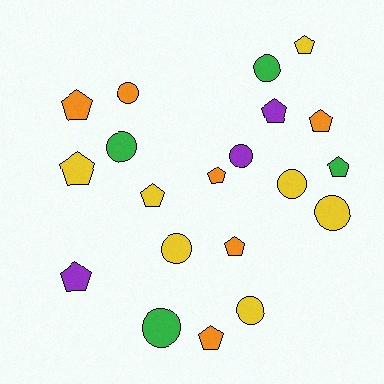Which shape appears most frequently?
Pentagon, with 11 objects.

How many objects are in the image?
There are 20 objects.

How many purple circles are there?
There is 1 purple circle.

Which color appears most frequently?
Yellow, with 7 objects.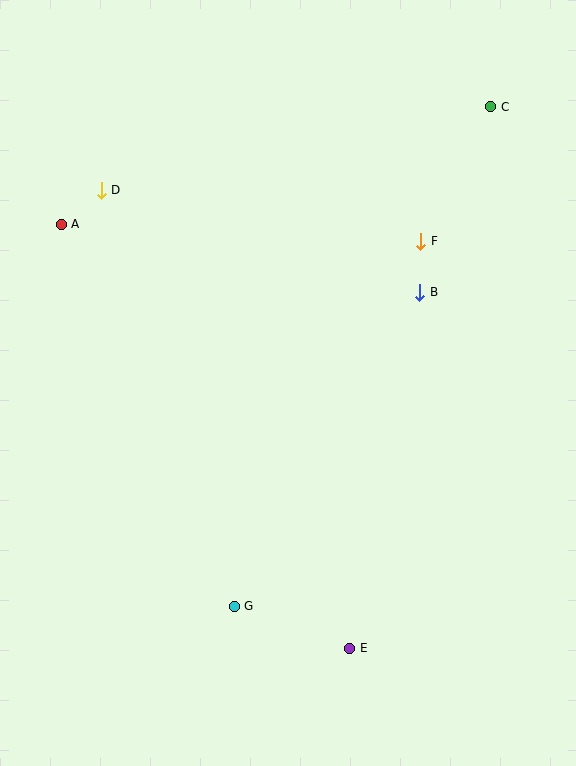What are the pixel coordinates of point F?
Point F is at (421, 241).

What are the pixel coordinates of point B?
Point B is at (420, 292).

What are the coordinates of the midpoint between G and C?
The midpoint between G and C is at (363, 357).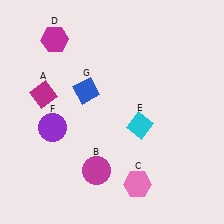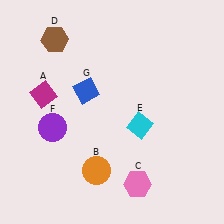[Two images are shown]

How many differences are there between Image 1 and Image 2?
There are 2 differences between the two images.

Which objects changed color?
B changed from magenta to orange. D changed from magenta to brown.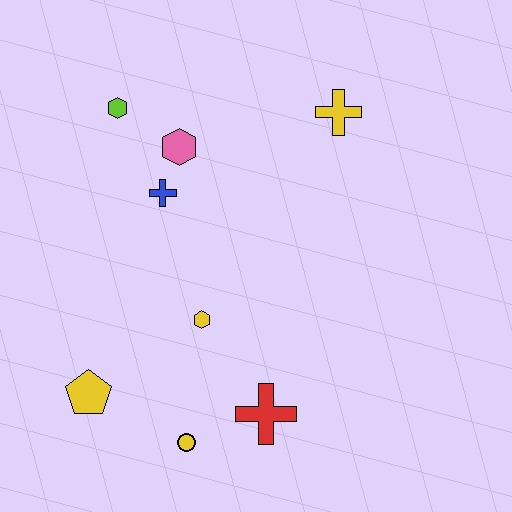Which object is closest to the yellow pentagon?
The yellow circle is closest to the yellow pentagon.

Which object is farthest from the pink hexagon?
The yellow circle is farthest from the pink hexagon.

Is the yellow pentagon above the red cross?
Yes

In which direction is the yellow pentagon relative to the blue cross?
The yellow pentagon is below the blue cross.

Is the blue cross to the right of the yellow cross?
No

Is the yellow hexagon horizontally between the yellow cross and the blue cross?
Yes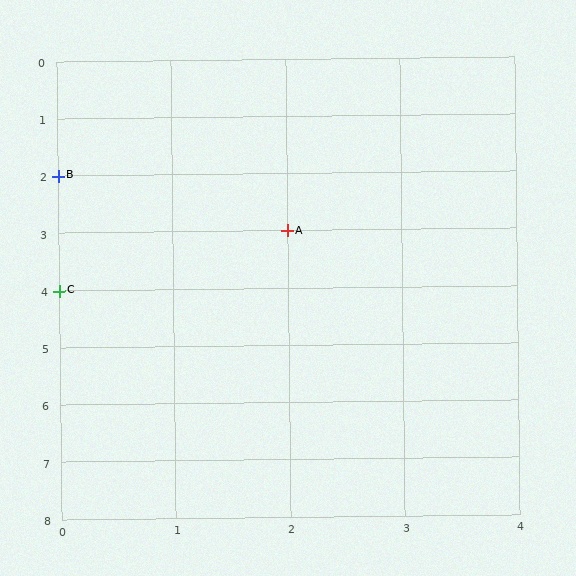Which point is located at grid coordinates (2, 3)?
Point A is at (2, 3).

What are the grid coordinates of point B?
Point B is at grid coordinates (0, 2).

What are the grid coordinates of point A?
Point A is at grid coordinates (2, 3).